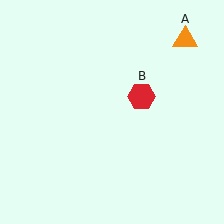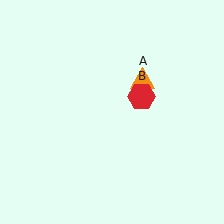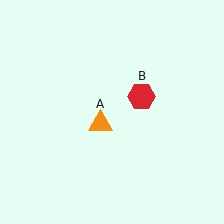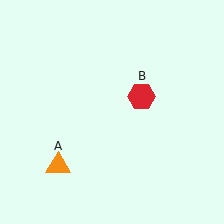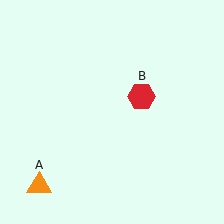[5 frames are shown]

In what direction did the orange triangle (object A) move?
The orange triangle (object A) moved down and to the left.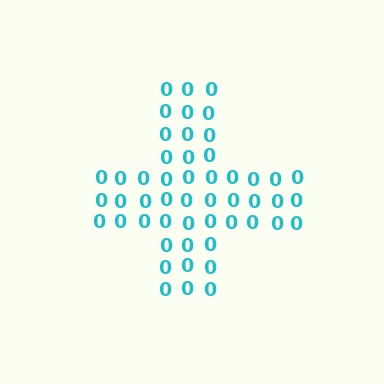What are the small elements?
The small elements are digit 0's.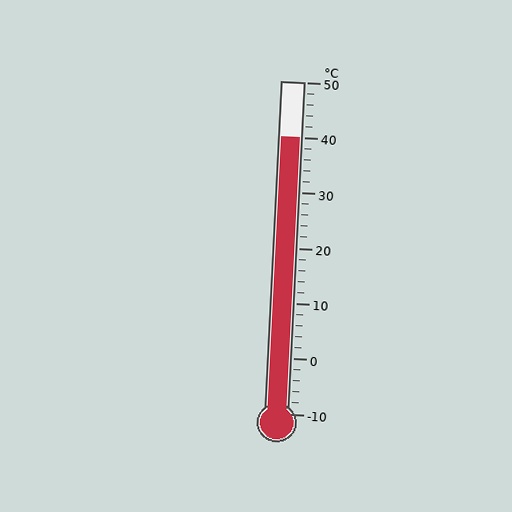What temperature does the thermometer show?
The thermometer shows approximately 40°C.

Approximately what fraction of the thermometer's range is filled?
The thermometer is filled to approximately 85% of its range.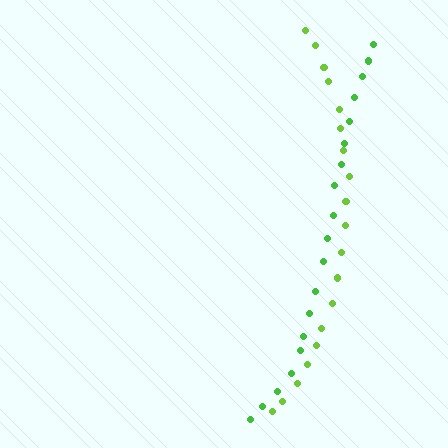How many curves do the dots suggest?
There are 2 distinct paths.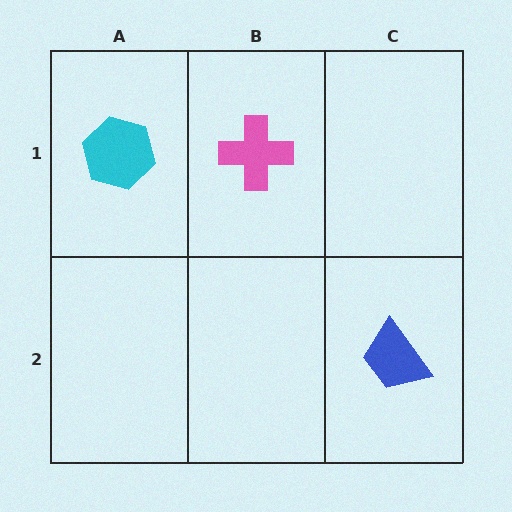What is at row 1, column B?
A pink cross.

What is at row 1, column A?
A cyan hexagon.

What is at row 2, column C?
A blue trapezoid.